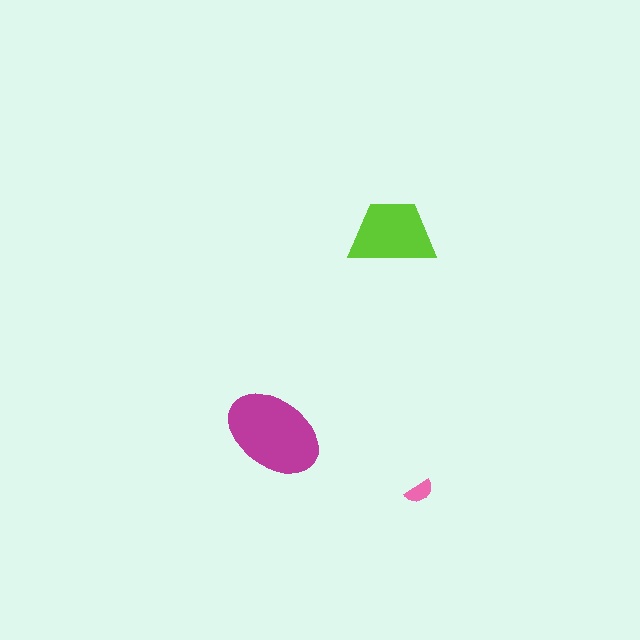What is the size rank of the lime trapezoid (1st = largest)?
2nd.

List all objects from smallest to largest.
The pink semicircle, the lime trapezoid, the magenta ellipse.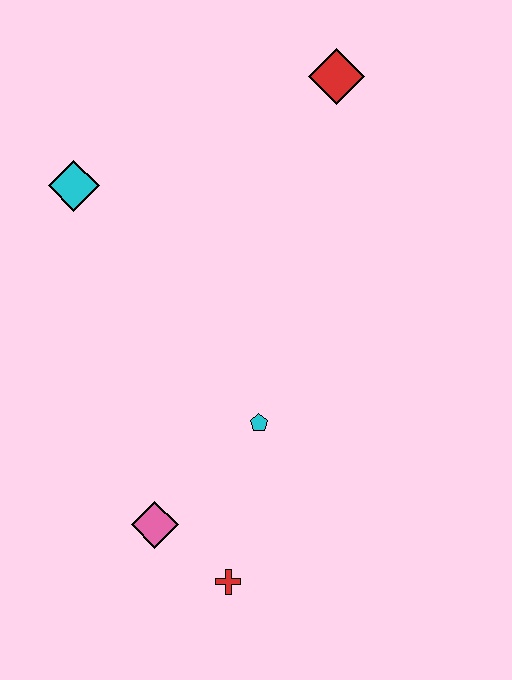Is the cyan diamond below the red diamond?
Yes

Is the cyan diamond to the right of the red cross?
No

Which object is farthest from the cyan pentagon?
The red diamond is farthest from the cyan pentagon.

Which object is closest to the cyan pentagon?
The pink diamond is closest to the cyan pentagon.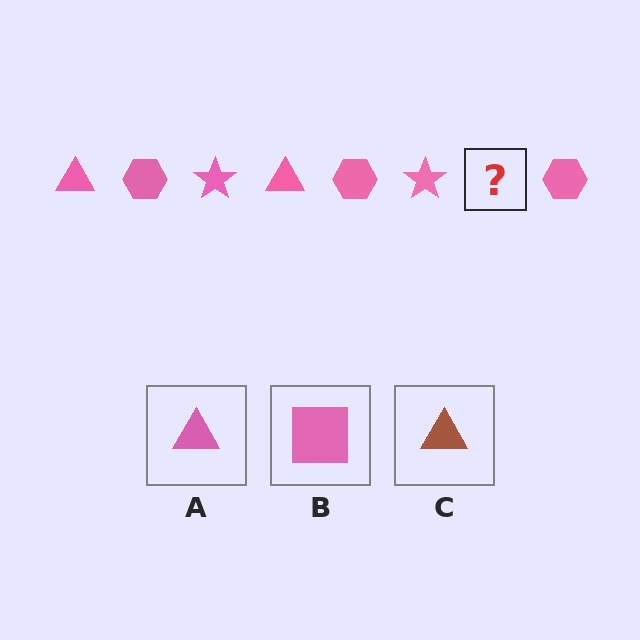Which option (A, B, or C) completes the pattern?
A.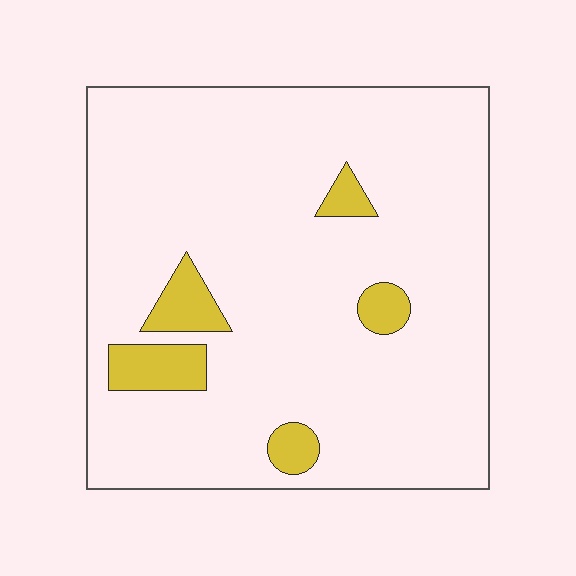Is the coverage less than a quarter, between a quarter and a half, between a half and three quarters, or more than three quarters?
Less than a quarter.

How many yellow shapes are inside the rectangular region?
5.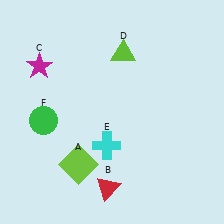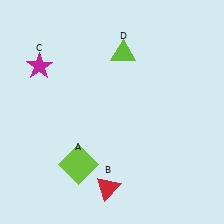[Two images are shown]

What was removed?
The cyan cross (E), the green circle (F) were removed in Image 2.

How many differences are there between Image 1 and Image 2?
There are 2 differences between the two images.